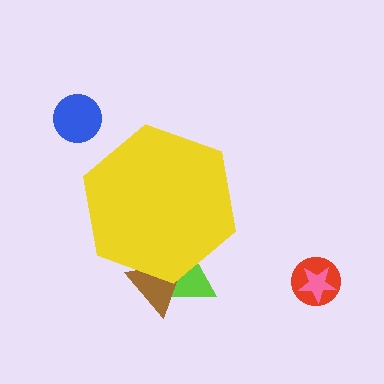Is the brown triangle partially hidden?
Yes, the brown triangle is partially hidden behind the yellow hexagon.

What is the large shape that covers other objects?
A yellow hexagon.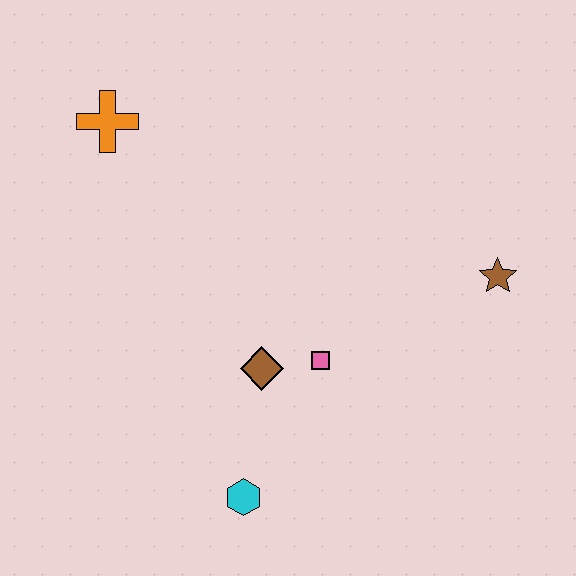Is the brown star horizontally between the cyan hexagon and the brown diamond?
No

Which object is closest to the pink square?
The brown diamond is closest to the pink square.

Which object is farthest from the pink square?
The orange cross is farthest from the pink square.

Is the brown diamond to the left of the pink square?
Yes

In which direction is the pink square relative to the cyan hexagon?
The pink square is above the cyan hexagon.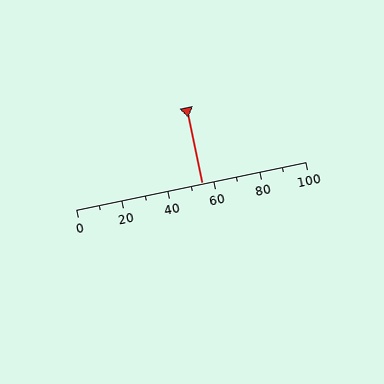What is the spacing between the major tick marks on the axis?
The major ticks are spaced 20 apart.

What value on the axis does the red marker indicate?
The marker indicates approximately 55.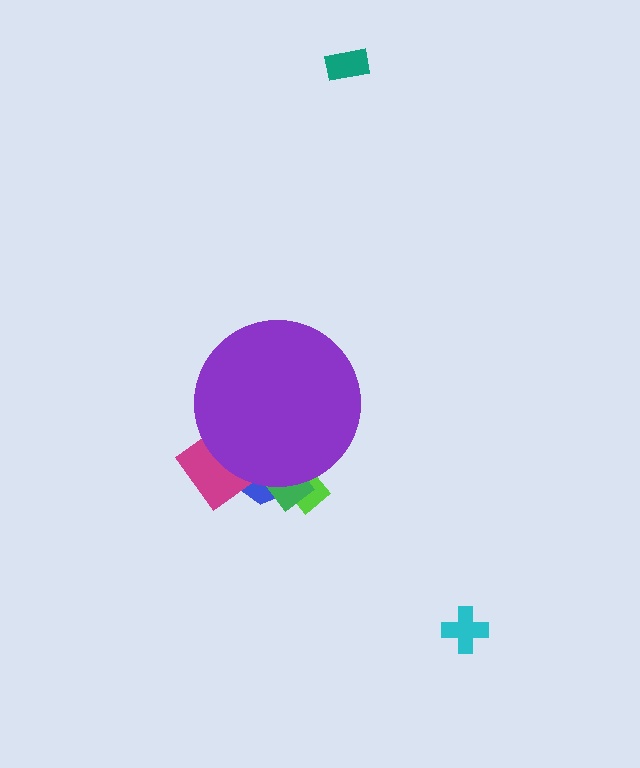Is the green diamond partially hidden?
Yes, the green diamond is partially hidden behind the purple circle.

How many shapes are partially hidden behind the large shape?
4 shapes are partially hidden.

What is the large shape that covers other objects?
A purple circle.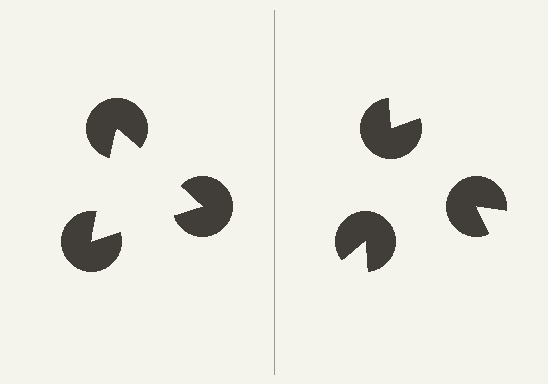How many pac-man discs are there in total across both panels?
6 — 3 on each side.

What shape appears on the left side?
An illusory triangle.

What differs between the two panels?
The pac-man discs are positioned identically on both sides; only the wedge orientations differ. On the left they align to a triangle; on the right they are misaligned.